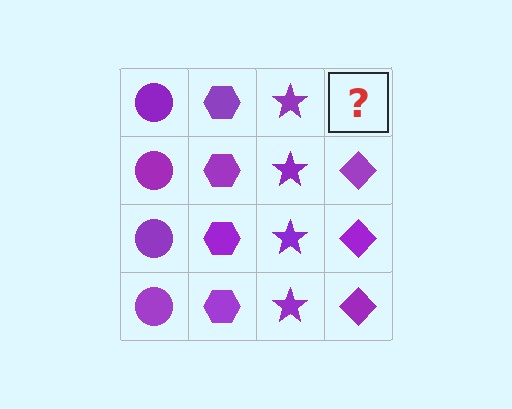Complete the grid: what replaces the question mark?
The question mark should be replaced with a purple diamond.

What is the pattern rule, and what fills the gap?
The rule is that each column has a consistent shape. The gap should be filled with a purple diamond.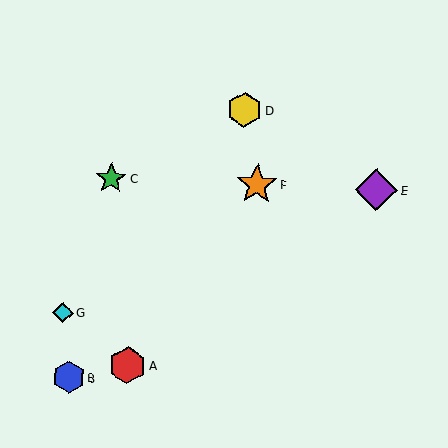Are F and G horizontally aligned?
No, F is at y≈185 and G is at y≈313.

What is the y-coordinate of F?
Object F is at y≈185.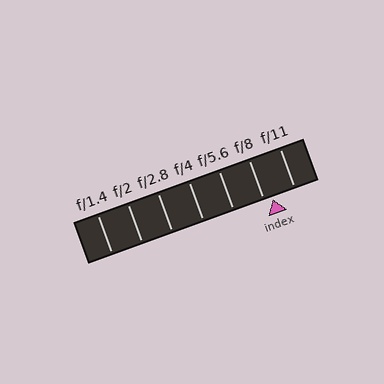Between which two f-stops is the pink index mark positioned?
The index mark is between f/8 and f/11.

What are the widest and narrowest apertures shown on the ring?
The widest aperture shown is f/1.4 and the narrowest is f/11.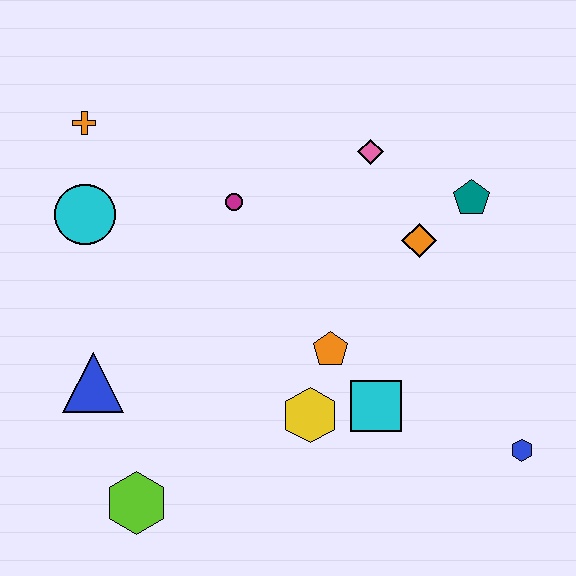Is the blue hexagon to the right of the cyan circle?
Yes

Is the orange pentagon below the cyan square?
No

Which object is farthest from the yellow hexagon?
The orange cross is farthest from the yellow hexagon.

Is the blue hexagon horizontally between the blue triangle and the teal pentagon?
No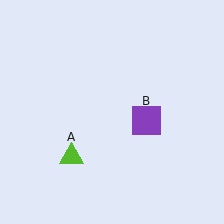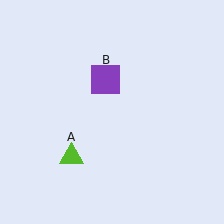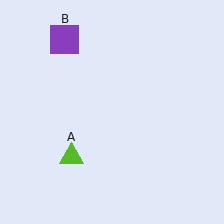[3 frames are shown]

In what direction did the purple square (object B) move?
The purple square (object B) moved up and to the left.